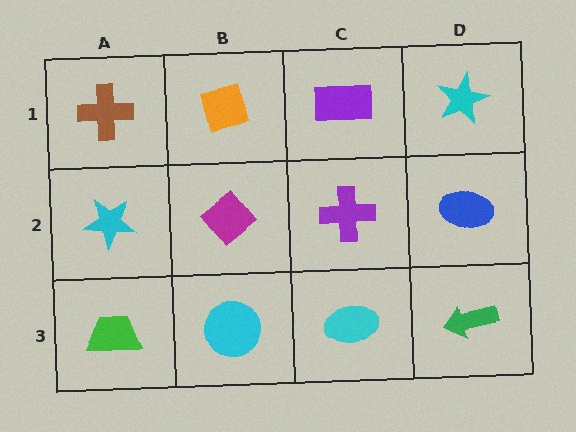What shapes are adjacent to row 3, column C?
A purple cross (row 2, column C), a cyan circle (row 3, column B), a green arrow (row 3, column D).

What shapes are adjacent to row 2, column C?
A purple rectangle (row 1, column C), a cyan ellipse (row 3, column C), a magenta diamond (row 2, column B), a blue ellipse (row 2, column D).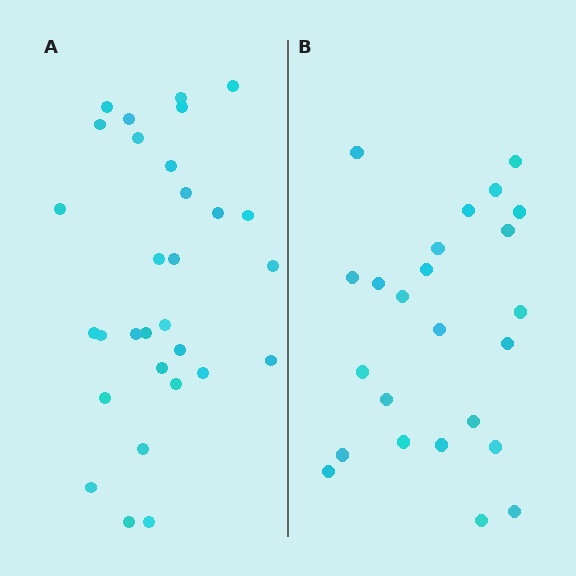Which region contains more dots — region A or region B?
Region A (the left region) has more dots.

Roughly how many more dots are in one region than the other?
Region A has about 6 more dots than region B.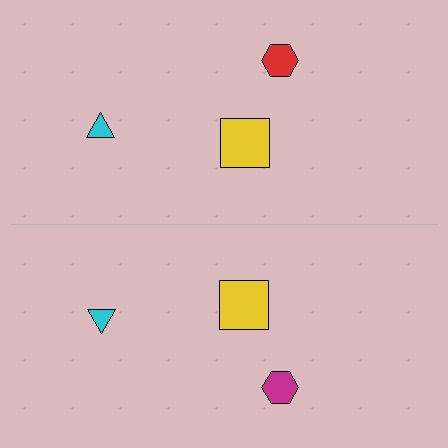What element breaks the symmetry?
The magenta hexagon on the bottom side breaks the symmetry — its mirror counterpart is red.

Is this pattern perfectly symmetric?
No, the pattern is not perfectly symmetric. The magenta hexagon on the bottom side breaks the symmetry — its mirror counterpart is red.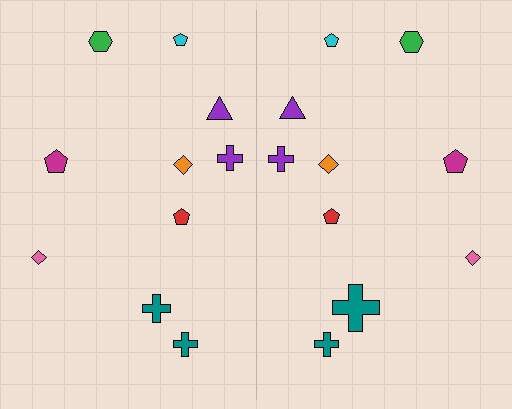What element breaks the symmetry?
The teal cross on the right side has a different size than its mirror counterpart.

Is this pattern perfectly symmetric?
No, the pattern is not perfectly symmetric. The teal cross on the right side has a different size than its mirror counterpart.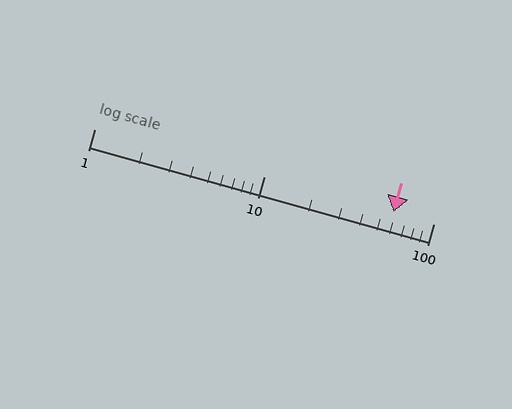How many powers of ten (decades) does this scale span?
The scale spans 2 decades, from 1 to 100.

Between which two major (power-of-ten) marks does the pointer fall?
The pointer is between 10 and 100.